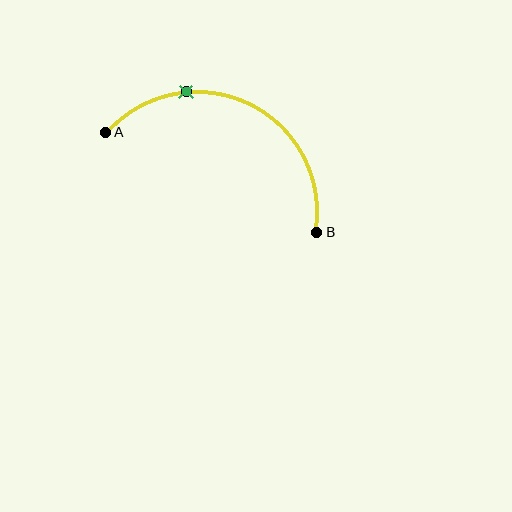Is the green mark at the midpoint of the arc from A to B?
No. The green mark lies on the arc but is closer to endpoint A. The arc midpoint would be at the point on the curve equidistant along the arc from both A and B.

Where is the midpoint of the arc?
The arc midpoint is the point on the curve farthest from the straight line joining A and B. It sits above that line.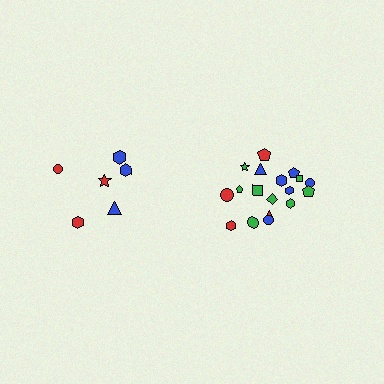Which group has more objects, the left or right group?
The right group.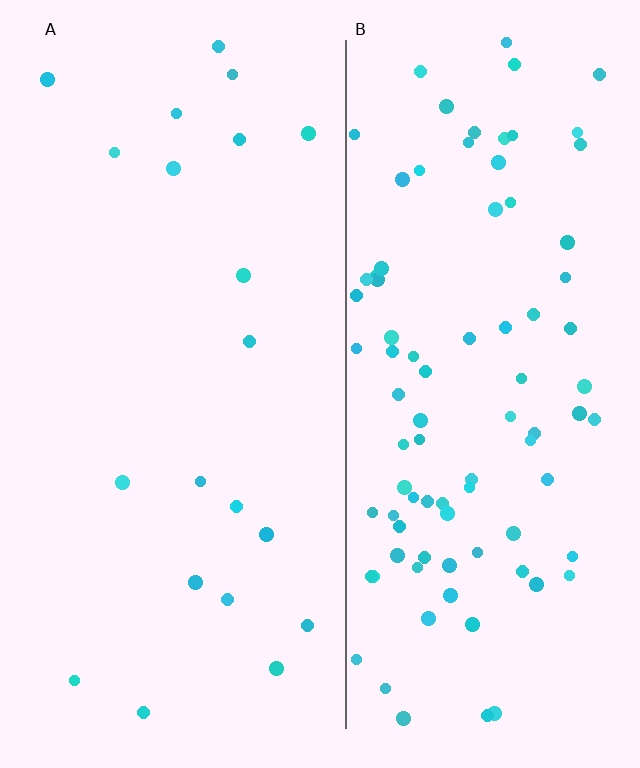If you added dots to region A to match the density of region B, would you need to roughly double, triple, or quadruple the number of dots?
Approximately quadruple.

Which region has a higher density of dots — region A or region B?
B (the right).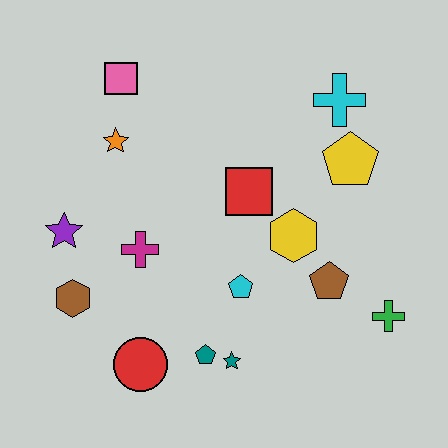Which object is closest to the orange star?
The pink square is closest to the orange star.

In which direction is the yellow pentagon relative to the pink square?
The yellow pentagon is to the right of the pink square.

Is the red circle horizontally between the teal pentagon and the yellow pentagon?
No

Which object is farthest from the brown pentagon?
The pink square is farthest from the brown pentagon.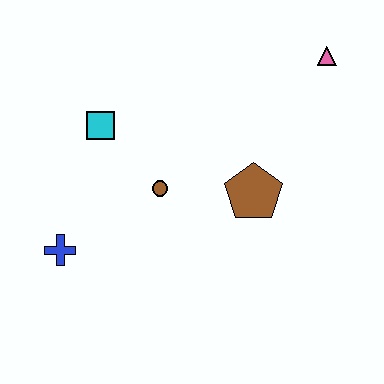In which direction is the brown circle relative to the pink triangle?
The brown circle is to the left of the pink triangle.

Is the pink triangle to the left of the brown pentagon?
No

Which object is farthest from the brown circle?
The pink triangle is farthest from the brown circle.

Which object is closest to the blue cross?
The brown circle is closest to the blue cross.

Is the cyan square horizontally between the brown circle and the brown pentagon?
No